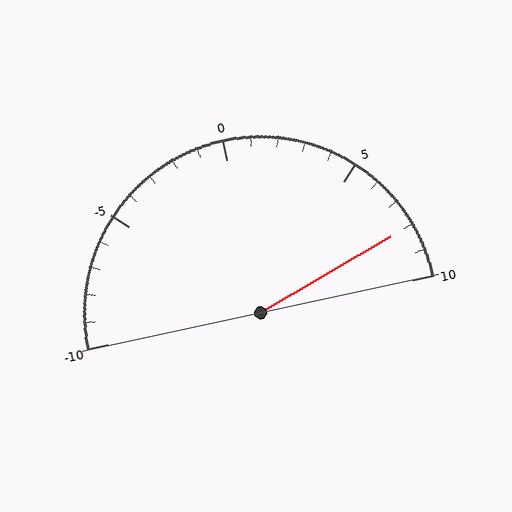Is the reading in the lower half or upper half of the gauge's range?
The reading is in the upper half of the range (-10 to 10).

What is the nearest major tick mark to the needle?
The nearest major tick mark is 10.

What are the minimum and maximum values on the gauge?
The gauge ranges from -10 to 10.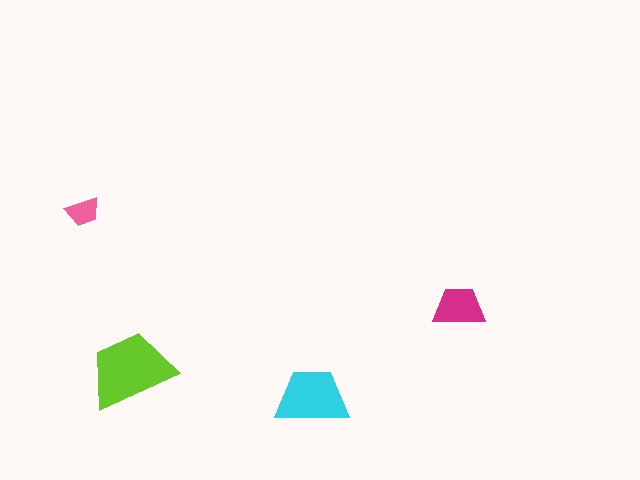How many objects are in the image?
There are 4 objects in the image.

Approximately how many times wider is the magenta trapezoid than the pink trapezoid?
About 1.5 times wider.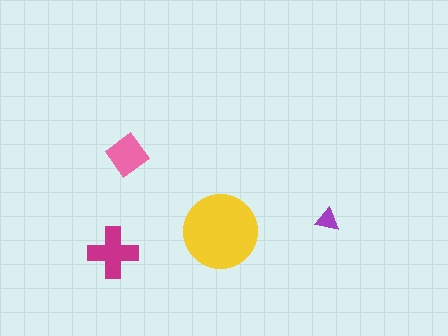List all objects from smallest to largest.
The purple triangle, the pink diamond, the magenta cross, the yellow circle.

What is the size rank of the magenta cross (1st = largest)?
2nd.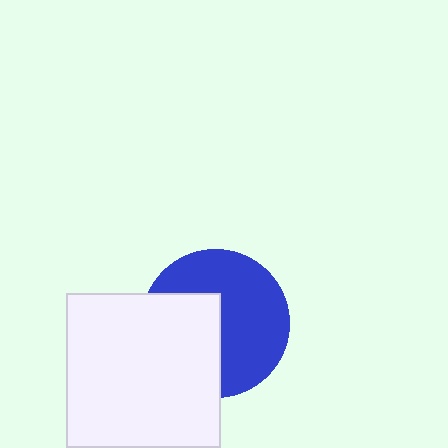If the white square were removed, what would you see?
You would see the complete blue circle.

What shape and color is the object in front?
The object in front is a white square.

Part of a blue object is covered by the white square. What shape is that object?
It is a circle.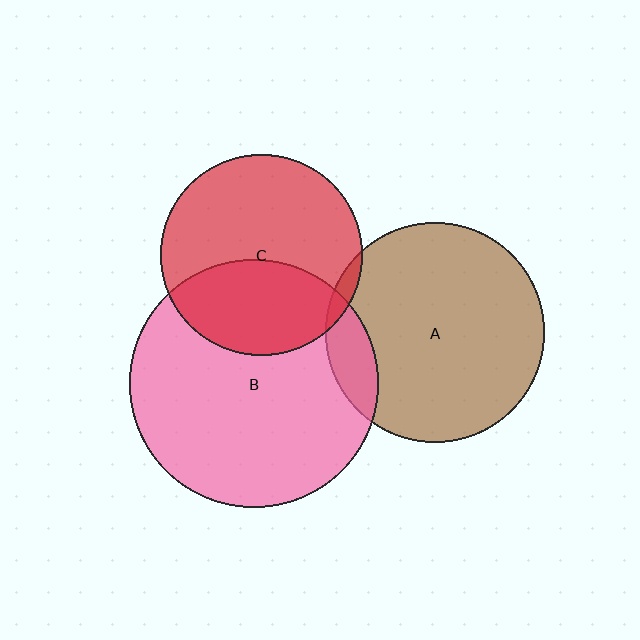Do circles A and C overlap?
Yes.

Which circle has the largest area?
Circle B (pink).